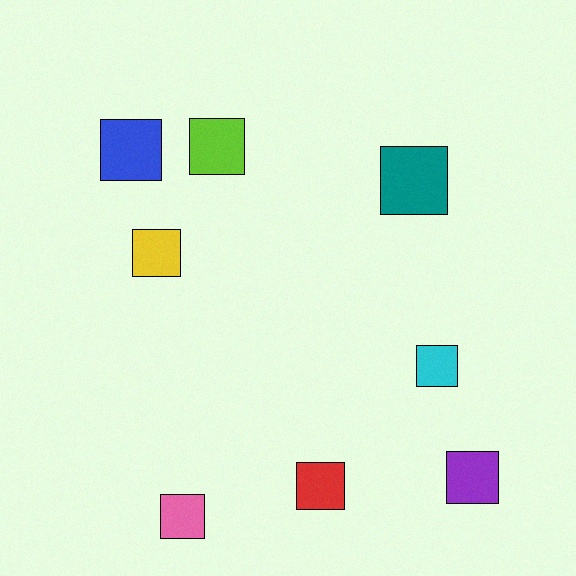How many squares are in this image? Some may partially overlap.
There are 8 squares.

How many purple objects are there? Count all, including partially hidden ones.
There is 1 purple object.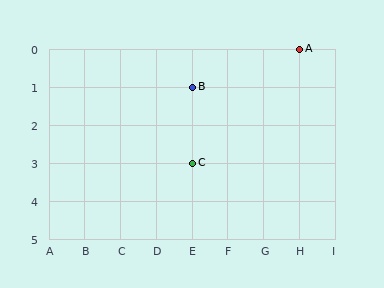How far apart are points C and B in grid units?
Points C and B are 2 rows apart.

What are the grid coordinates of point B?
Point B is at grid coordinates (E, 1).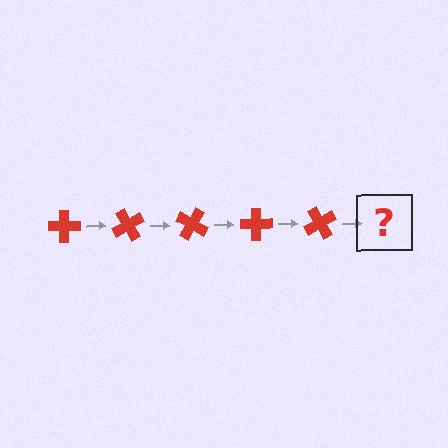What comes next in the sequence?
The next element should be a red cross rotated 300 degrees.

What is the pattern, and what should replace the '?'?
The pattern is that the cross rotates 60 degrees each step. The '?' should be a red cross rotated 300 degrees.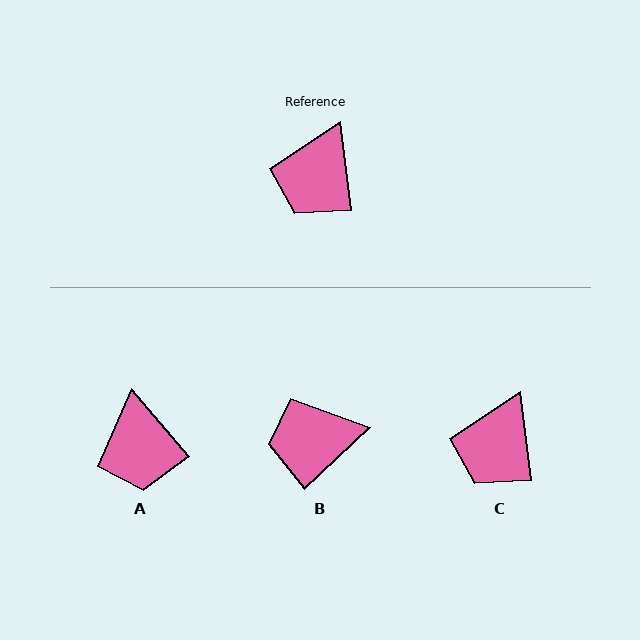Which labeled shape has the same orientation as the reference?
C.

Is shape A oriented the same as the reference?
No, it is off by about 33 degrees.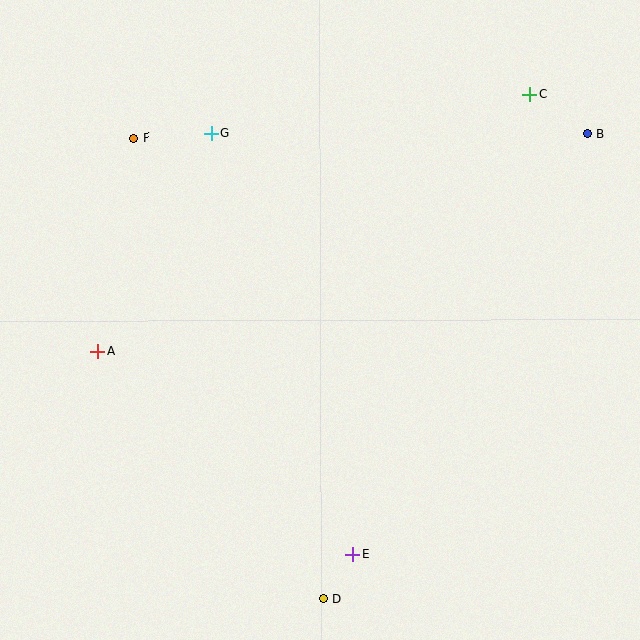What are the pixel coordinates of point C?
Point C is at (530, 94).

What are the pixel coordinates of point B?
Point B is at (588, 134).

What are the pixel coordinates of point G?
Point G is at (212, 133).